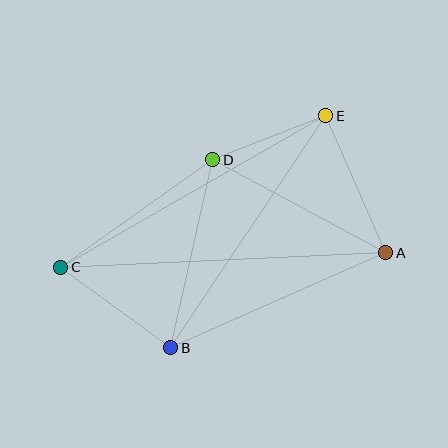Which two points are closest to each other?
Points D and E are closest to each other.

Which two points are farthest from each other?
Points A and C are farthest from each other.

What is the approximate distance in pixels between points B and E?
The distance between B and E is approximately 279 pixels.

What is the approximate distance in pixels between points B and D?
The distance between B and D is approximately 192 pixels.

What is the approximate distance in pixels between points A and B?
The distance between A and B is approximately 235 pixels.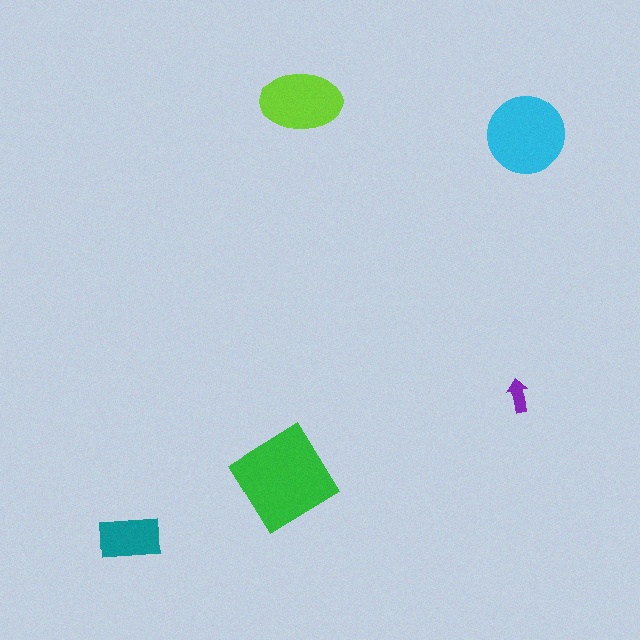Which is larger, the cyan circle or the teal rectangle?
The cyan circle.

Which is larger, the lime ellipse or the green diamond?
The green diamond.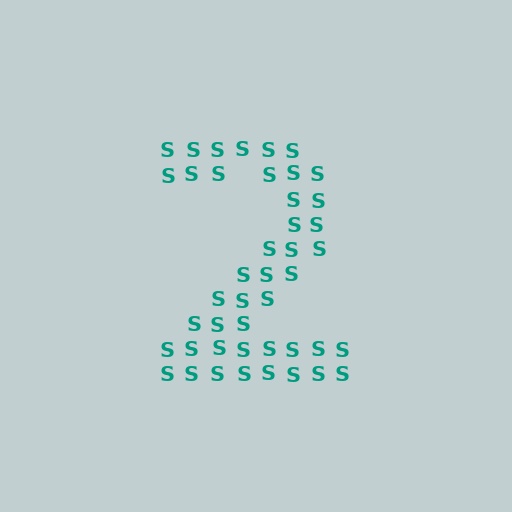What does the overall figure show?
The overall figure shows the digit 2.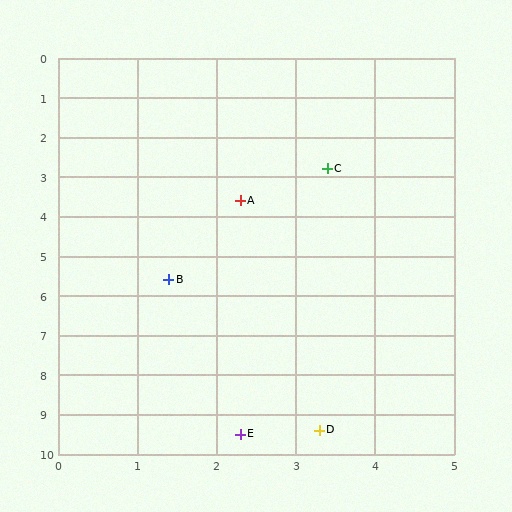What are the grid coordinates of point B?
Point B is at approximately (1.4, 5.6).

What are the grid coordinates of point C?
Point C is at approximately (3.4, 2.8).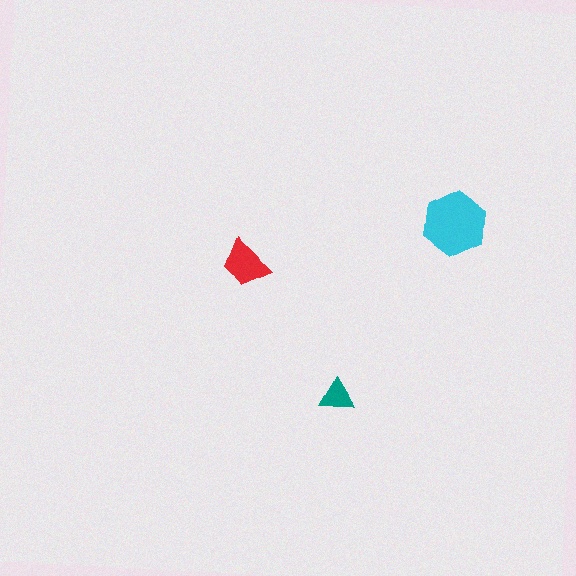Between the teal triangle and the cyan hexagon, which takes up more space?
The cyan hexagon.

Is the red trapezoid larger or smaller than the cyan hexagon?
Smaller.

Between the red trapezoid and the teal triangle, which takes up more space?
The red trapezoid.